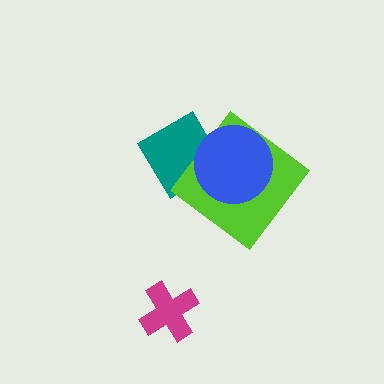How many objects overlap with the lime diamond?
2 objects overlap with the lime diamond.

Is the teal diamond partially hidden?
Yes, it is partially covered by another shape.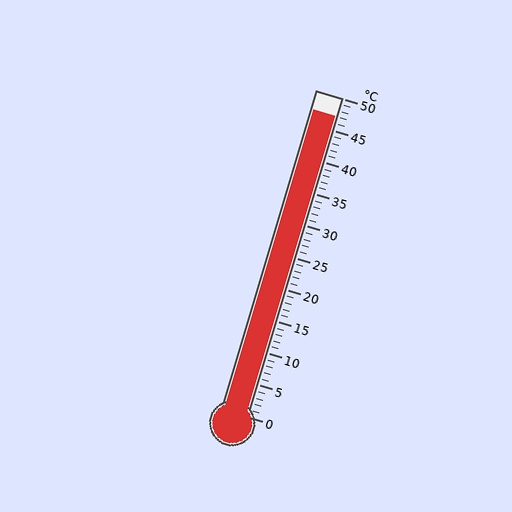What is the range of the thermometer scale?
The thermometer scale ranges from 0°C to 50°C.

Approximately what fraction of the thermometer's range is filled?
The thermometer is filled to approximately 95% of its range.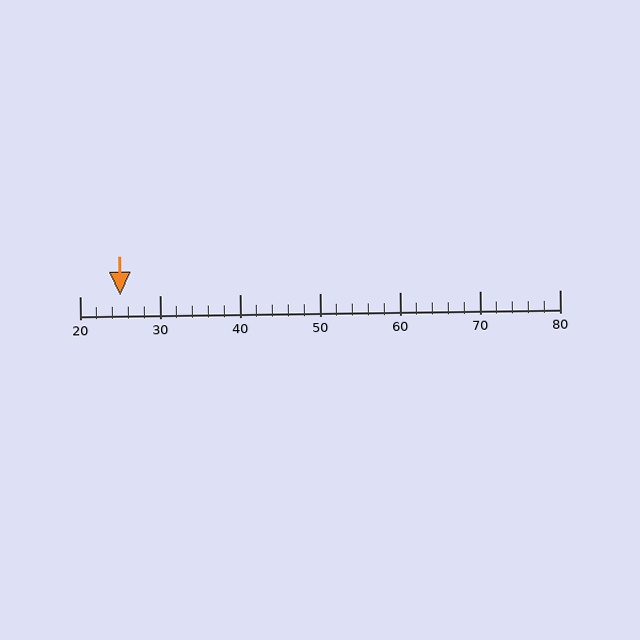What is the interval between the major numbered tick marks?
The major tick marks are spaced 10 units apart.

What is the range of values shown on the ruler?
The ruler shows values from 20 to 80.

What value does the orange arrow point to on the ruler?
The orange arrow points to approximately 25.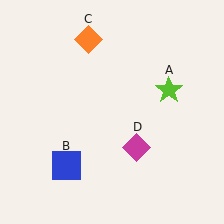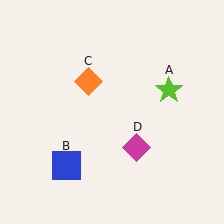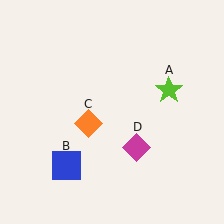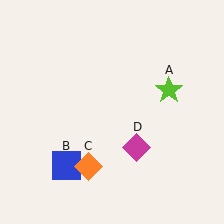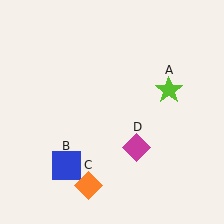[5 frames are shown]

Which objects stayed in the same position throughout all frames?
Lime star (object A) and blue square (object B) and magenta diamond (object D) remained stationary.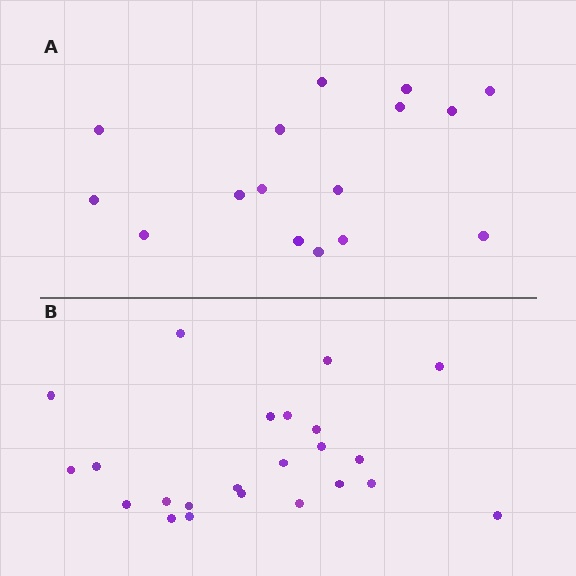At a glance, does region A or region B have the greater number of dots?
Region B (the bottom region) has more dots.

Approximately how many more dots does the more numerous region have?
Region B has roughly 8 or so more dots than region A.